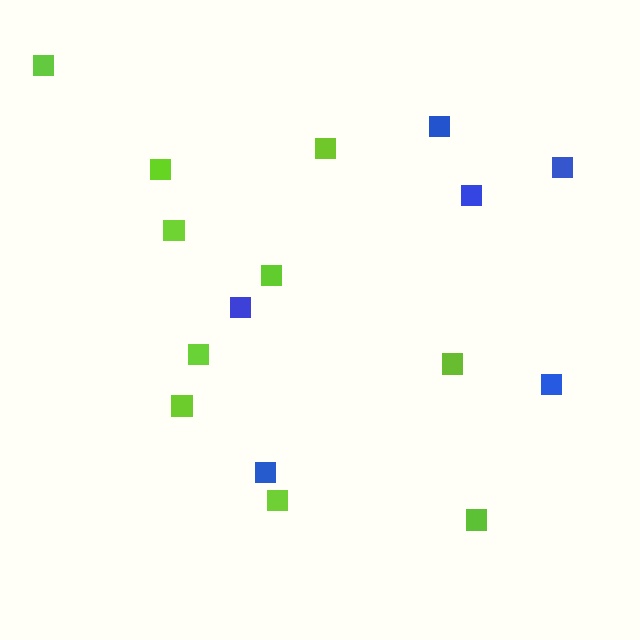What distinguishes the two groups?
There are 2 groups: one group of blue squares (6) and one group of lime squares (10).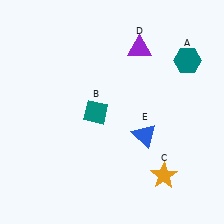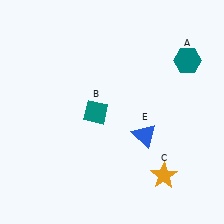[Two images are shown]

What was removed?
The purple triangle (D) was removed in Image 2.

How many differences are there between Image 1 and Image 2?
There is 1 difference between the two images.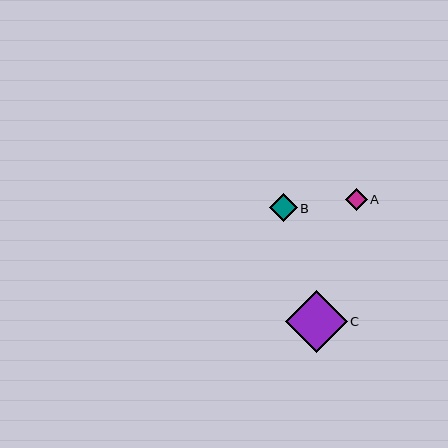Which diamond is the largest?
Diamond C is the largest with a size of approximately 62 pixels.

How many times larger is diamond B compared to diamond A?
Diamond B is approximately 1.2 times the size of diamond A.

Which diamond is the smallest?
Diamond A is the smallest with a size of approximately 22 pixels.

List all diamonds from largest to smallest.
From largest to smallest: C, B, A.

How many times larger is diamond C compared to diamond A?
Diamond C is approximately 2.8 times the size of diamond A.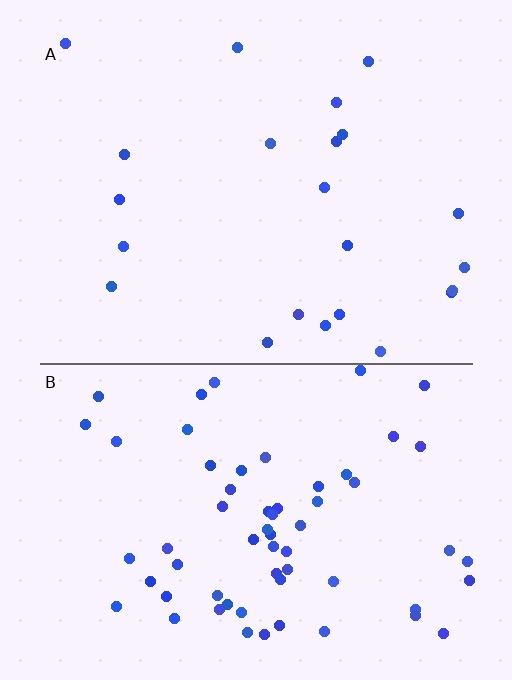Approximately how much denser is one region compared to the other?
Approximately 2.8× — region B over region A.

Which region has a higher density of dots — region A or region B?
B (the bottom).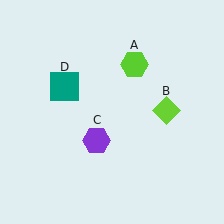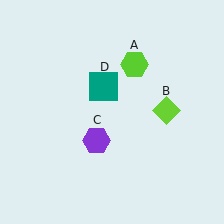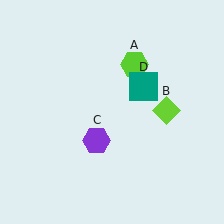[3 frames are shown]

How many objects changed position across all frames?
1 object changed position: teal square (object D).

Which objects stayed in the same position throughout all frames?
Lime hexagon (object A) and lime diamond (object B) and purple hexagon (object C) remained stationary.